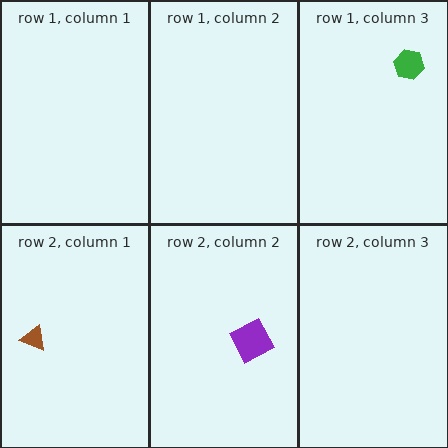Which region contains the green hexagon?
The row 1, column 3 region.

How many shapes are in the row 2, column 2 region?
1.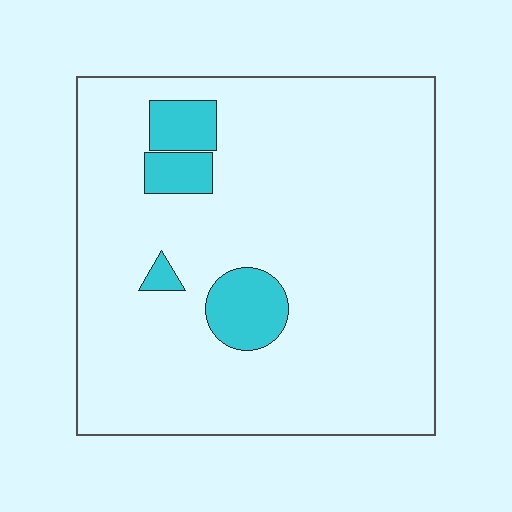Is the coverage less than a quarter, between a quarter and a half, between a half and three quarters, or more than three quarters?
Less than a quarter.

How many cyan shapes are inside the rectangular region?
4.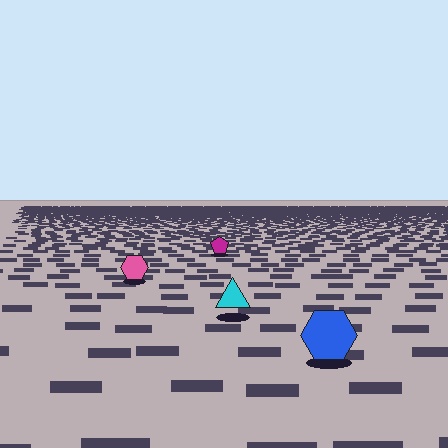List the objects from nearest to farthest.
From nearest to farthest: the blue hexagon, the cyan triangle, the pink hexagon, the magenta pentagon.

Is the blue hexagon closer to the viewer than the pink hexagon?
Yes. The blue hexagon is closer — you can tell from the texture gradient: the ground texture is coarser near it.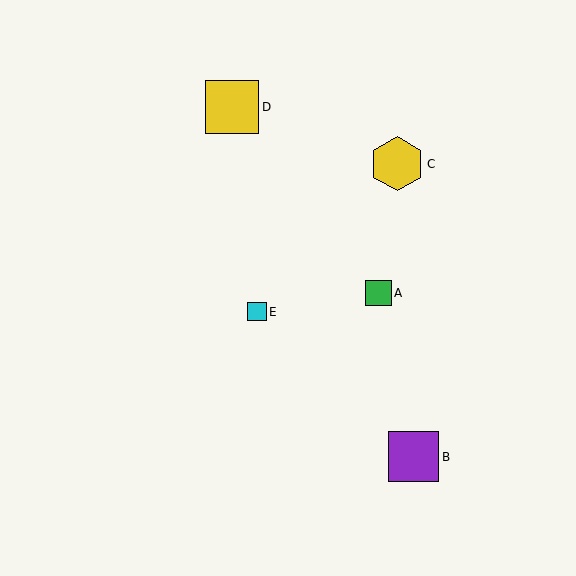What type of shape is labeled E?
Shape E is a cyan square.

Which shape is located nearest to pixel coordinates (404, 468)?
The purple square (labeled B) at (414, 457) is nearest to that location.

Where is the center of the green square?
The center of the green square is at (378, 293).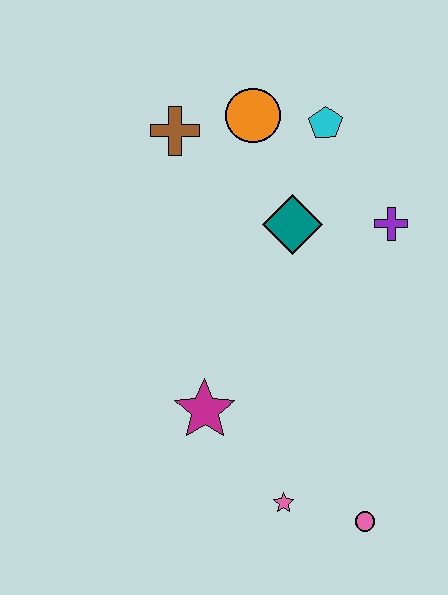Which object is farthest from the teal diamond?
The pink circle is farthest from the teal diamond.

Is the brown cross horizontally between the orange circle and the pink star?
No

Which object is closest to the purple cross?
The teal diamond is closest to the purple cross.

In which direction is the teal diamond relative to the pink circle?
The teal diamond is above the pink circle.